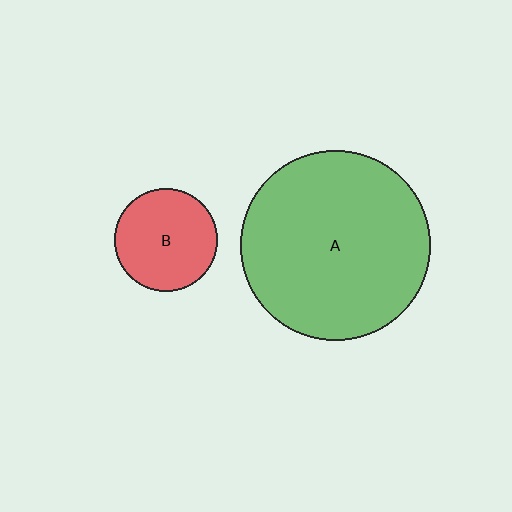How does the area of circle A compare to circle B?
Approximately 3.4 times.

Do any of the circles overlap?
No, none of the circles overlap.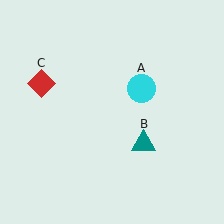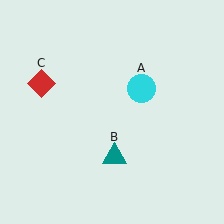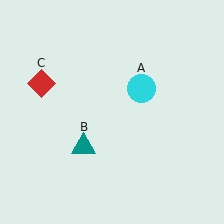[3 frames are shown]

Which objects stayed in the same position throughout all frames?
Cyan circle (object A) and red diamond (object C) remained stationary.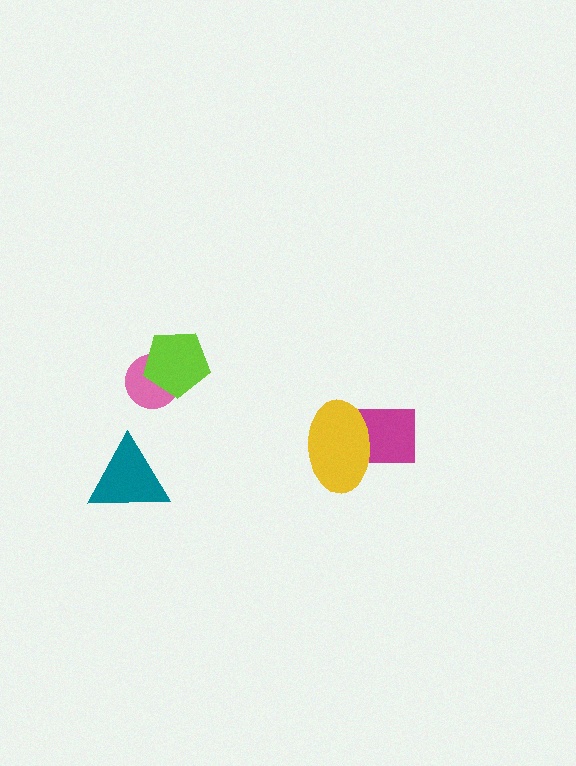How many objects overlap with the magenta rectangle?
1 object overlaps with the magenta rectangle.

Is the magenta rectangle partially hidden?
Yes, it is partially covered by another shape.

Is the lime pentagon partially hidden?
No, no other shape covers it.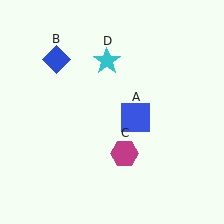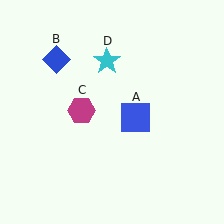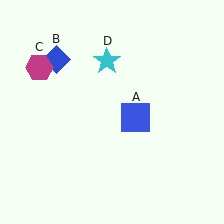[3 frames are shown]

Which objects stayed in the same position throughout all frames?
Blue square (object A) and blue diamond (object B) and cyan star (object D) remained stationary.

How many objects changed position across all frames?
1 object changed position: magenta hexagon (object C).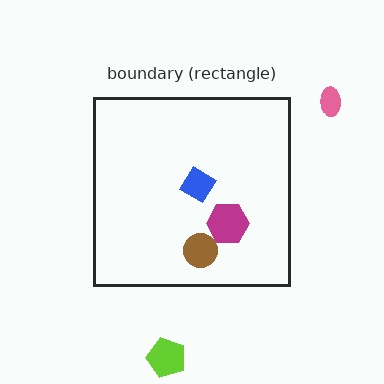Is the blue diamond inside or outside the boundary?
Inside.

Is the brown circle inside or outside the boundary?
Inside.